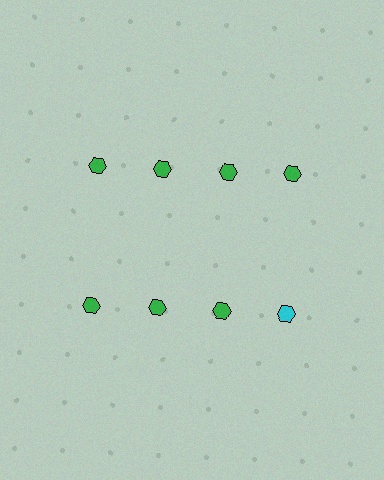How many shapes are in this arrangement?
There are 8 shapes arranged in a grid pattern.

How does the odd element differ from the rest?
It has a different color: cyan instead of green.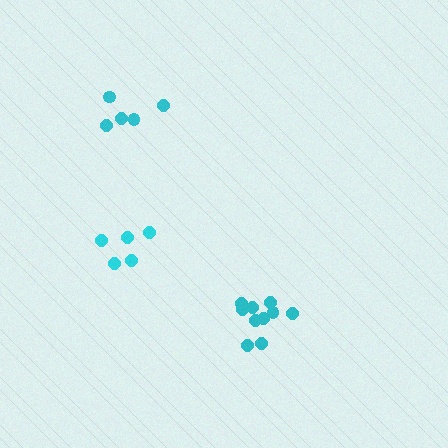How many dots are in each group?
Group 1: 11 dots, Group 2: 5 dots, Group 3: 5 dots (21 total).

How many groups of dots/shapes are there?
There are 3 groups.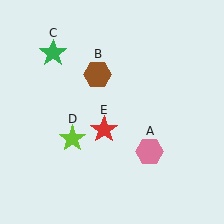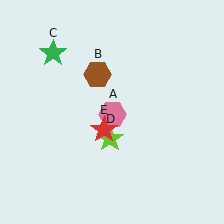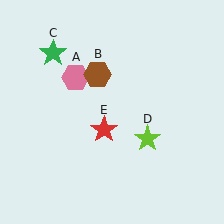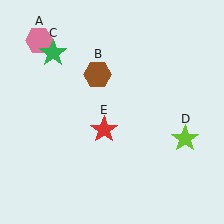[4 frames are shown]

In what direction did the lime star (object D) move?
The lime star (object D) moved right.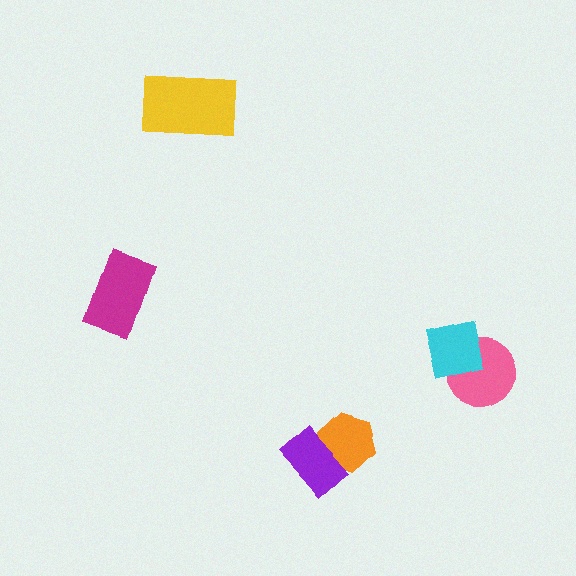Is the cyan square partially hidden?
No, no other shape covers it.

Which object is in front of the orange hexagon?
The purple rectangle is in front of the orange hexagon.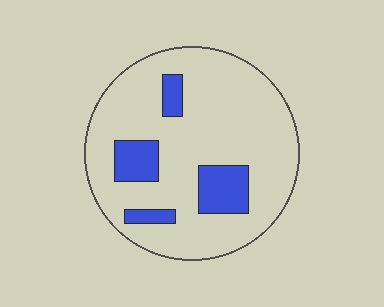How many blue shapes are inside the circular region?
4.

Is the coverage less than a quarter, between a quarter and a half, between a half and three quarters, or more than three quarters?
Less than a quarter.